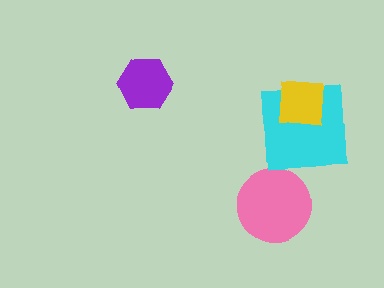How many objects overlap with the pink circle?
0 objects overlap with the pink circle.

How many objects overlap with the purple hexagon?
0 objects overlap with the purple hexagon.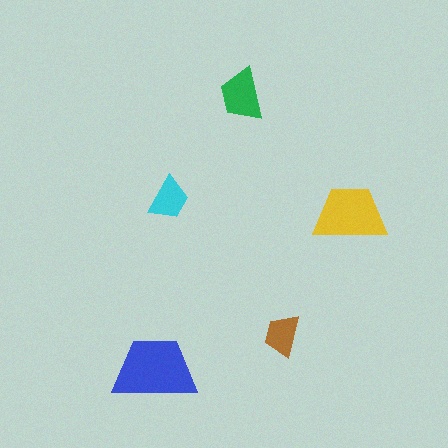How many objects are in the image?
There are 5 objects in the image.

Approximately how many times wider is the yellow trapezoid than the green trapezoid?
About 1.5 times wider.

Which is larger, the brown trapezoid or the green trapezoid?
The green one.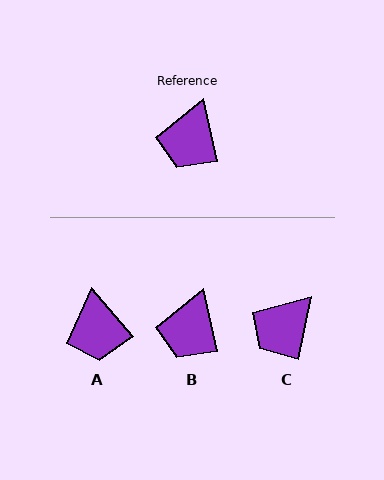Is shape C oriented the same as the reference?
No, it is off by about 24 degrees.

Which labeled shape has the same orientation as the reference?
B.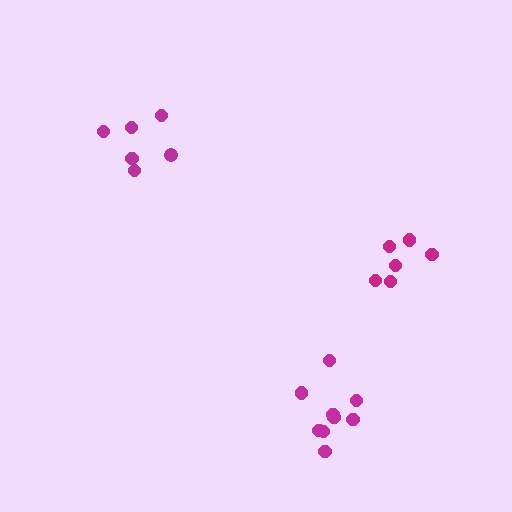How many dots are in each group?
Group 1: 6 dots, Group 2: 6 dots, Group 3: 9 dots (21 total).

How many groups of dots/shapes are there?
There are 3 groups.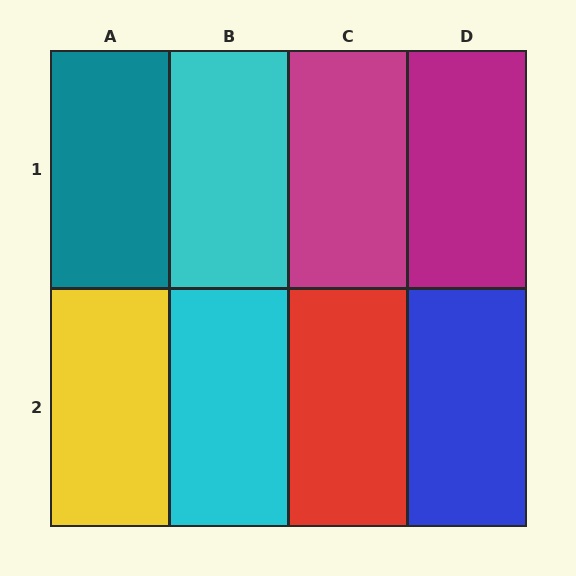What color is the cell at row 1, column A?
Teal.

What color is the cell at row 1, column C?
Magenta.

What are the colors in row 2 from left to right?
Yellow, cyan, red, blue.